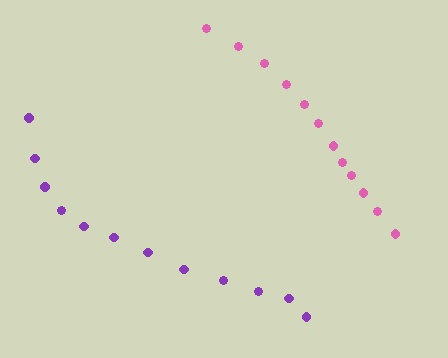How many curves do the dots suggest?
There are 2 distinct paths.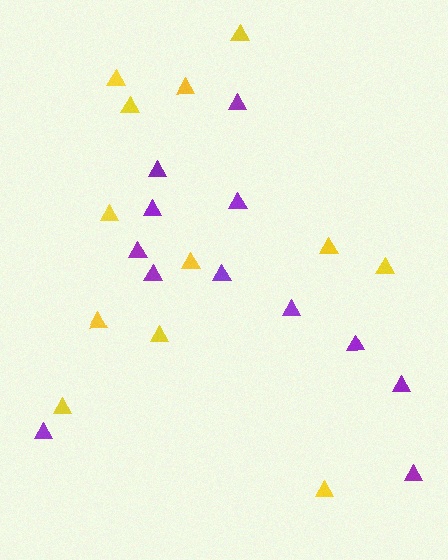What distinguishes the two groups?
There are 2 groups: one group of yellow triangles (12) and one group of purple triangles (12).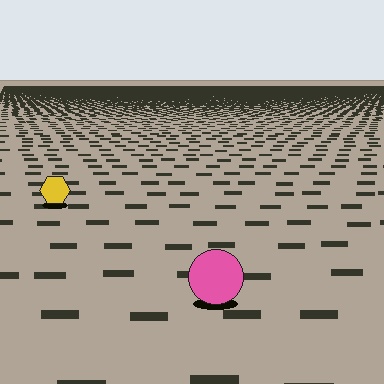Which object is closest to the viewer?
The pink circle is closest. The texture marks near it are larger and more spread out.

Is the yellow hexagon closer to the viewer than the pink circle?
No. The pink circle is closer — you can tell from the texture gradient: the ground texture is coarser near it.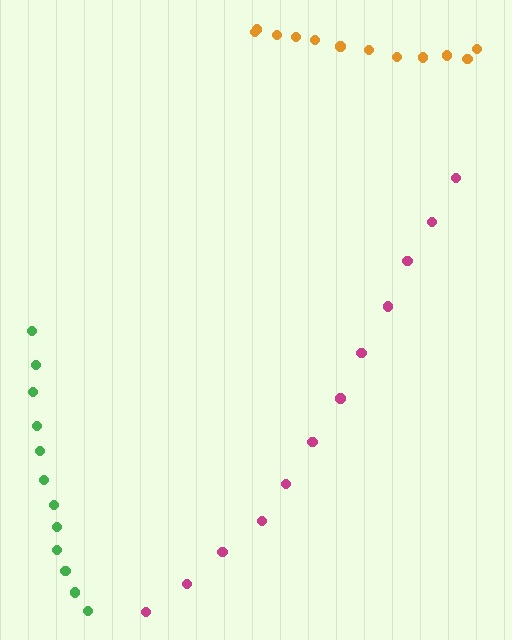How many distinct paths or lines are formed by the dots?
There are 3 distinct paths.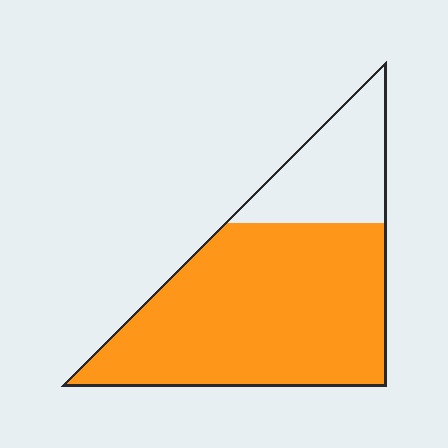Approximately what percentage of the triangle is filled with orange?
Approximately 75%.